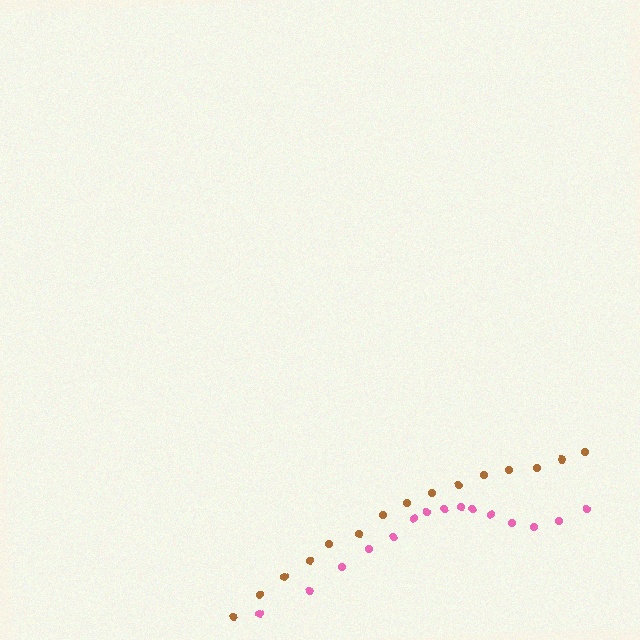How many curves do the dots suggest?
There are 2 distinct paths.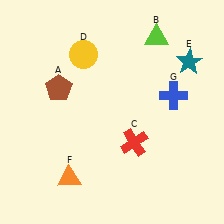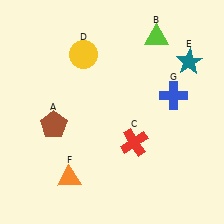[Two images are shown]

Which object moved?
The brown pentagon (A) moved down.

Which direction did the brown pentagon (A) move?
The brown pentagon (A) moved down.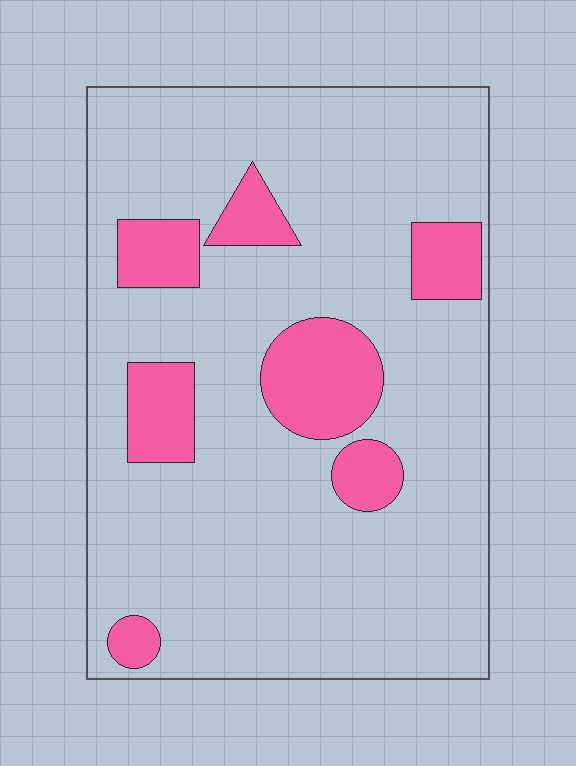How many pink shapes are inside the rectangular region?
7.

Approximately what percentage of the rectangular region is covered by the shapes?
Approximately 15%.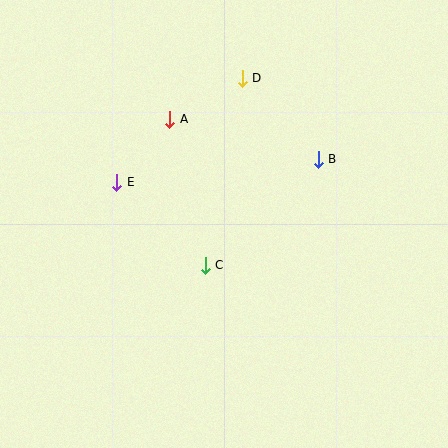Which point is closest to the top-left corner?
Point A is closest to the top-left corner.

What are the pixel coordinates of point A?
Point A is at (170, 119).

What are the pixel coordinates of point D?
Point D is at (242, 78).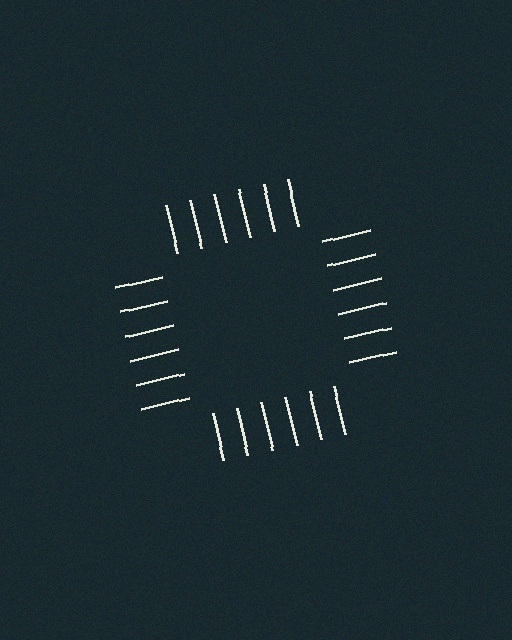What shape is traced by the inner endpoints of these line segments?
An illusory square — the line segments terminate on its edges but no continuous stroke is drawn.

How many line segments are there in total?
24 — 6 along each of the 4 edges.